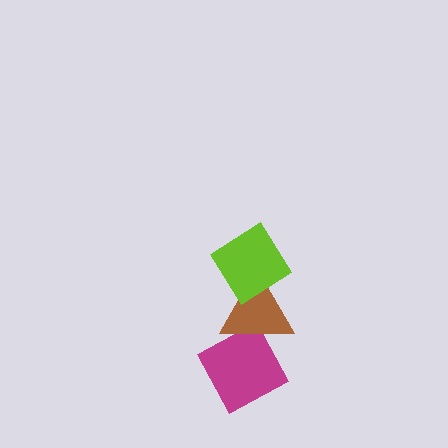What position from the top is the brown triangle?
The brown triangle is 2nd from the top.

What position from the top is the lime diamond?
The lime diamond is 1st from the top.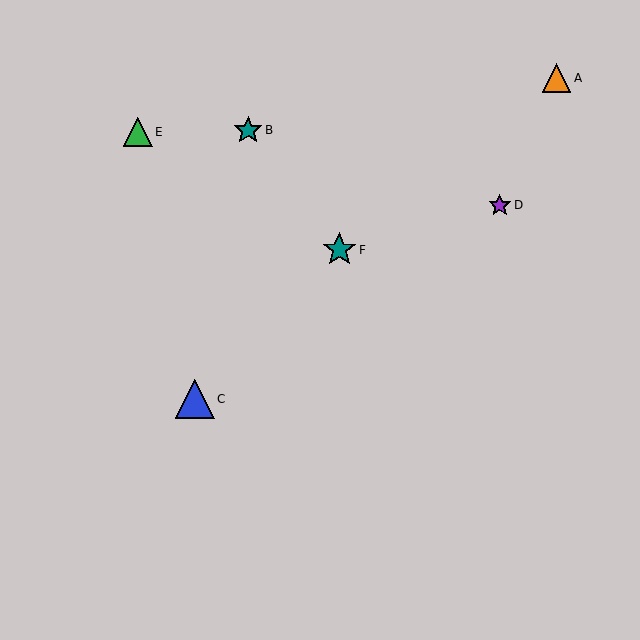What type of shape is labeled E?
Shape E is a green triangle.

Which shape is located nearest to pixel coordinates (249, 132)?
The teal star (labeled B) at (248, 130) is nearest to that location.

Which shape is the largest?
The blue triangle (labeled C) is the largest.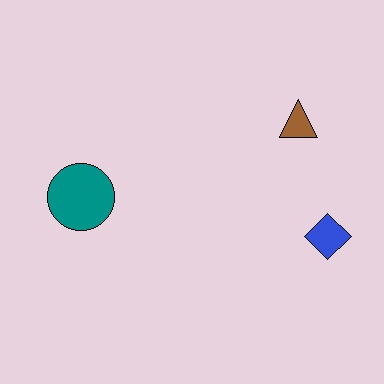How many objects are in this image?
There are 3 objects.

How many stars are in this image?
There are no stars.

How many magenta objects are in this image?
There are no magenta objects.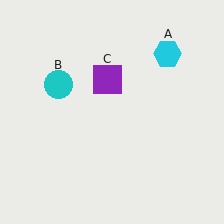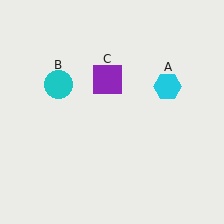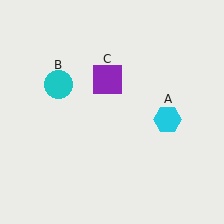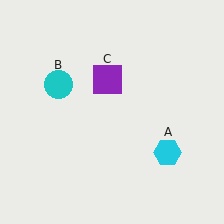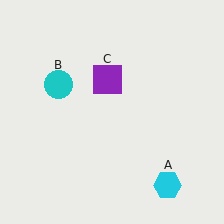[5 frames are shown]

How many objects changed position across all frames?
1 object changed position: cyan hexagon (object A).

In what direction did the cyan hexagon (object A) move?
The cyan hexagon (object A) moved down.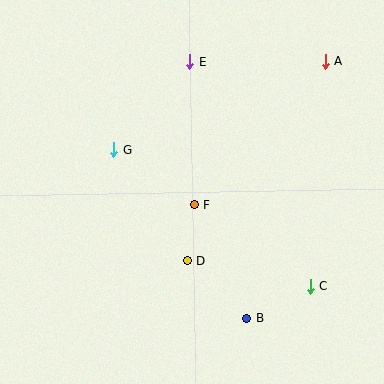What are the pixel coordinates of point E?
Point E is at (190, 62).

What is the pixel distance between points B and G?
The distance between B and G is 214 pixels.